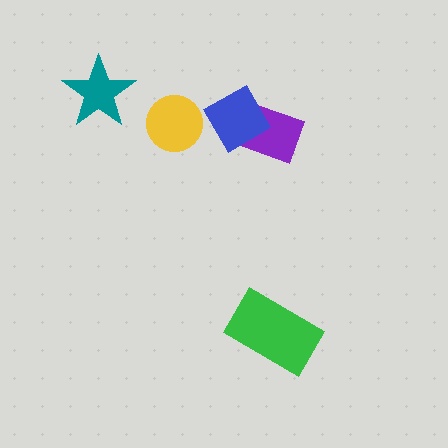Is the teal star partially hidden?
No, no other shape covers it.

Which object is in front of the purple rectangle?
The blue diamond is in front of the purple rectangle.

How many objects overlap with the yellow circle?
0 objects overlap with the yellow circle.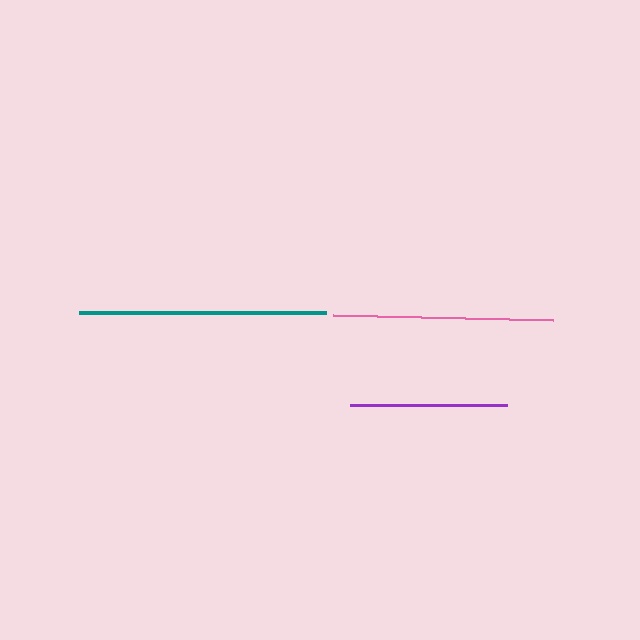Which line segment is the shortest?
The purple line is the shortest at approximately 156 pixels.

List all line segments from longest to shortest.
From longest to shortest: teal, pink, purple.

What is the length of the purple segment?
The purple segment is approximately 156 pixels long.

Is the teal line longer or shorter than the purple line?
The teal line is longer than the purple line.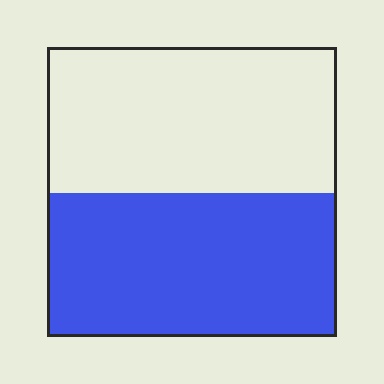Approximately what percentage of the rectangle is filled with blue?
Approximately 50%.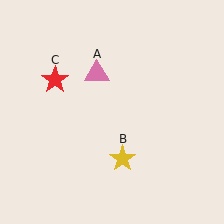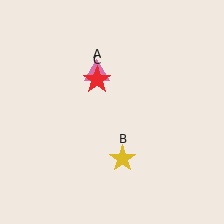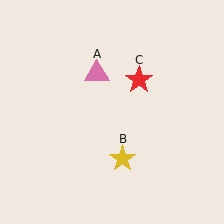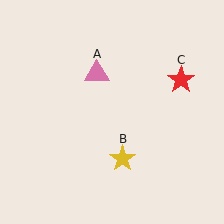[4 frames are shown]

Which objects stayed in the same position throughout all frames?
Pink triangle (object A) and yellow star (object B) remained stationary.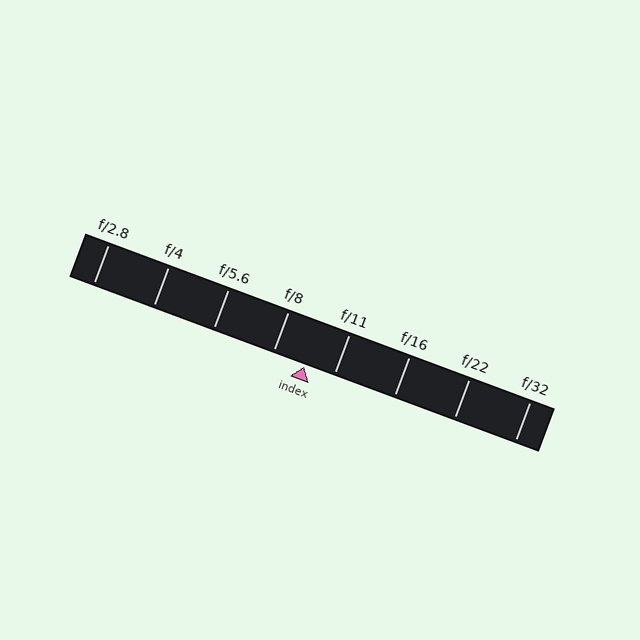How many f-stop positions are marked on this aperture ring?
There are 8 f-stop positions marked.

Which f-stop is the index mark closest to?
The index mark is closest to f/11.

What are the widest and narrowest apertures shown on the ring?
The widest aperture shown is f/2.8 and the narrowest is f/32.